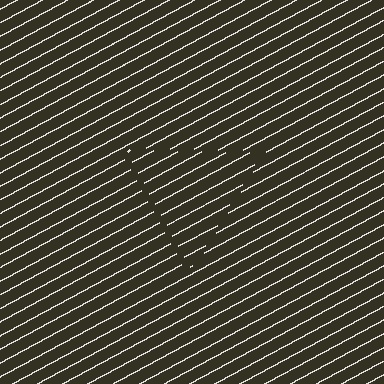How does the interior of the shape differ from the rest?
The interior of the shape contains the same grating, shifted by half a period — the contour is defined by the phase discontinuity where line-ends from the inner and outer gratings abut.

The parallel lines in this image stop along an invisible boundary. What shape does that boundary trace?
An illusory triangle. The interior of the shape contains the same grating, shifted by half a period — the contour is defined by the phase discontinuity where line-ends from the inner and outer gratings abut.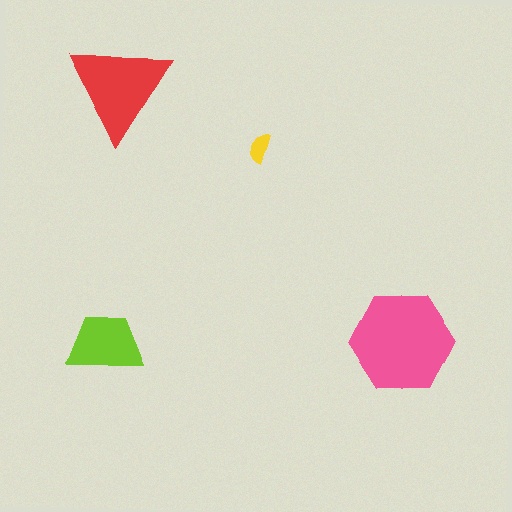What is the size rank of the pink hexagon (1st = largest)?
1st.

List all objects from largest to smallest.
The pink hexagon, the red triangle, the lime trapezoid, the yellow semicircle.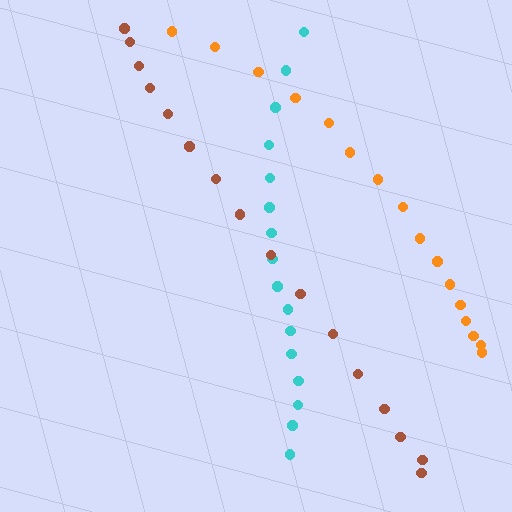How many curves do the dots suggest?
There are 3 distinct paths.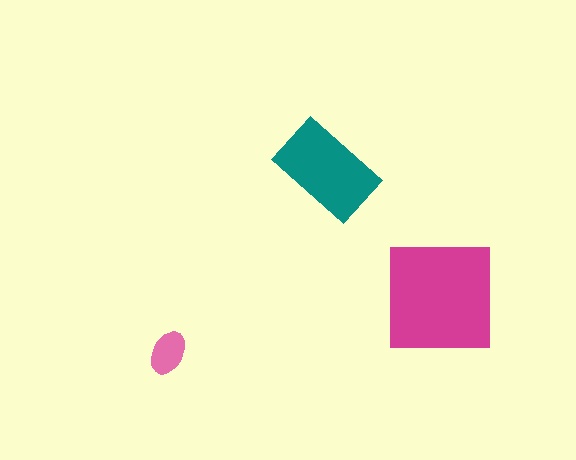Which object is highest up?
The teal rectangle is topmost.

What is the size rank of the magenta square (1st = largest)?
1st.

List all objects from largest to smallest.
The magenta square, the teal rectangle, the pink ellipse.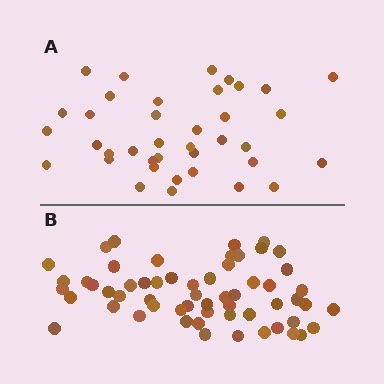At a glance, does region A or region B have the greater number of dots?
Region B (the bottom region) has more dots.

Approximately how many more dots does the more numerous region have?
Region B has approximately 20 more dots than region A.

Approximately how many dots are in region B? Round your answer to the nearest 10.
About 60 dots. (The exact count is 58, which rounds to 60.)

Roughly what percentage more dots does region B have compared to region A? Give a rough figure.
About 55% more.